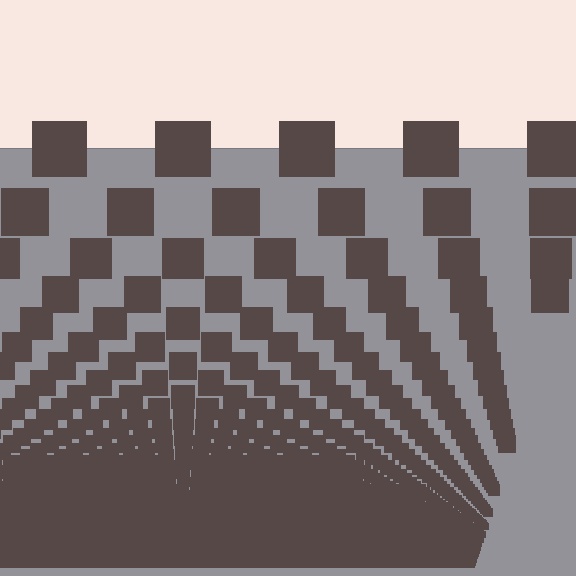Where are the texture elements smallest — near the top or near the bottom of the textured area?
Near the bottom.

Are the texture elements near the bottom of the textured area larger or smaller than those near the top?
Smaller. The gradient is inverted — elements near the bottom are smaller and denser.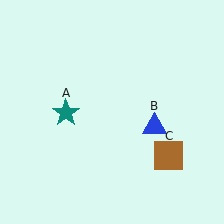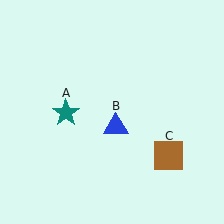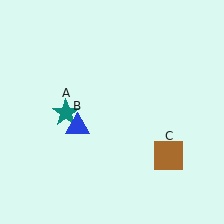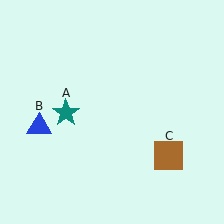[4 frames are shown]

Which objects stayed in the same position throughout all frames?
Teal star (object A) and brown square (object C) remained stationary.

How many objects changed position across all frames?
1 object changed position: blue triangle (object B).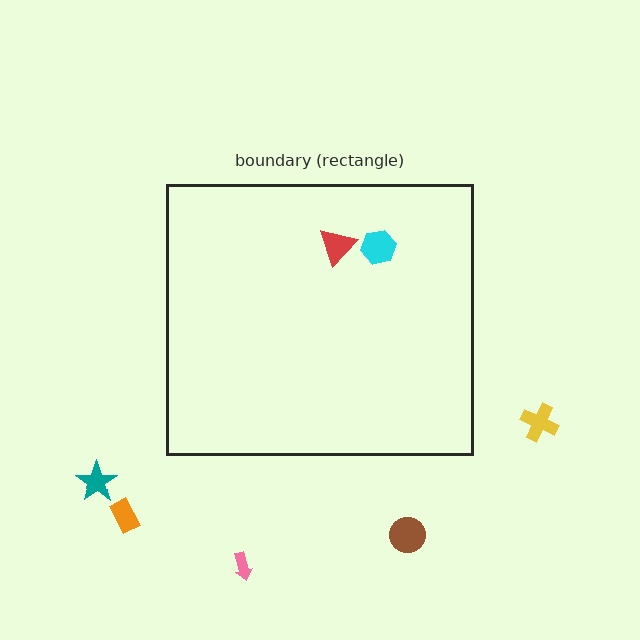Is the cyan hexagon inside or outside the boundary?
Inside.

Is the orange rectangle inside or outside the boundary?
Outside.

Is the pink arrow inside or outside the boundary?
Outside.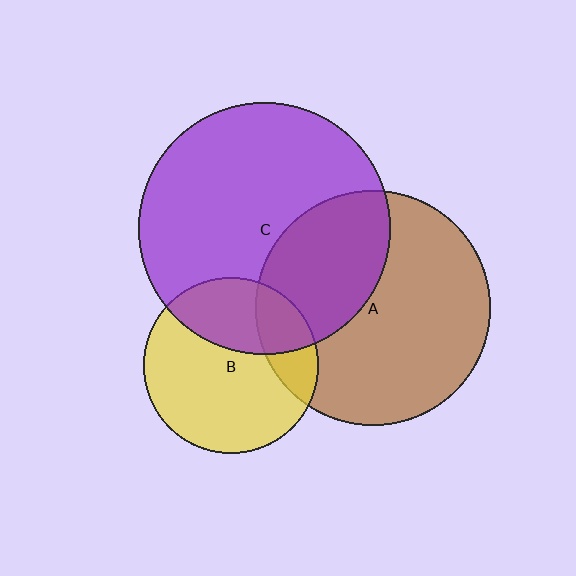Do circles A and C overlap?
Yes.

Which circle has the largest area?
Circle C (purple).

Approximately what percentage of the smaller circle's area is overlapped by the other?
Approximately 35%.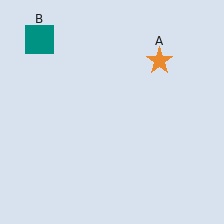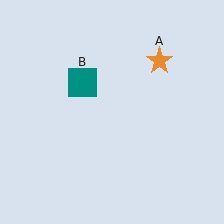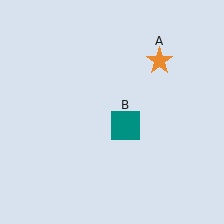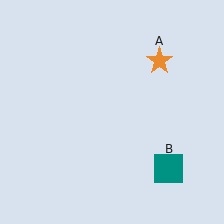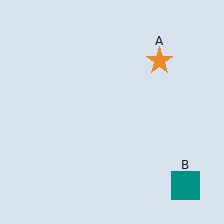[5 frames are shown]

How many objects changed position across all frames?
1 object changed position: teal square (object B).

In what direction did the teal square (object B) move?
The teal square (object B) moved down and to the right.